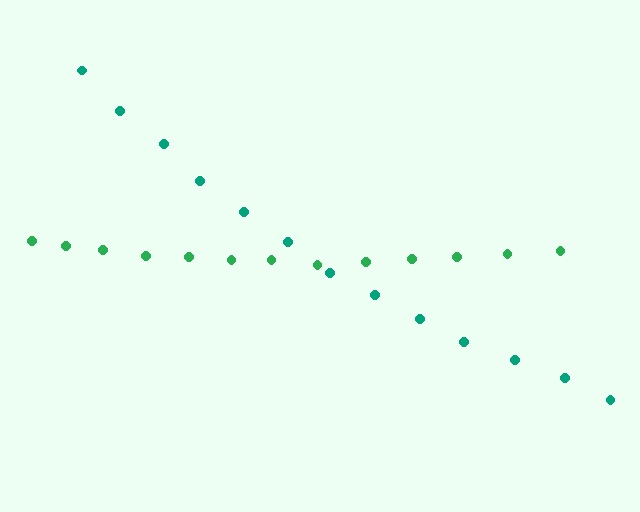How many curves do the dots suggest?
There are 2 distinct paths.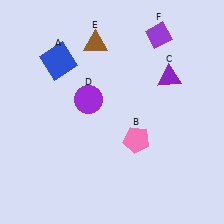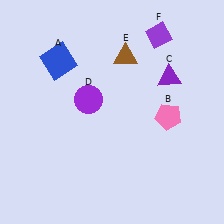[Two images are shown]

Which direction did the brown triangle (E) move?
The brown triangle (E) moved right.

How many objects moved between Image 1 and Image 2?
2 objects moved between the two images.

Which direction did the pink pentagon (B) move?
The pink pentagon (B) moved right.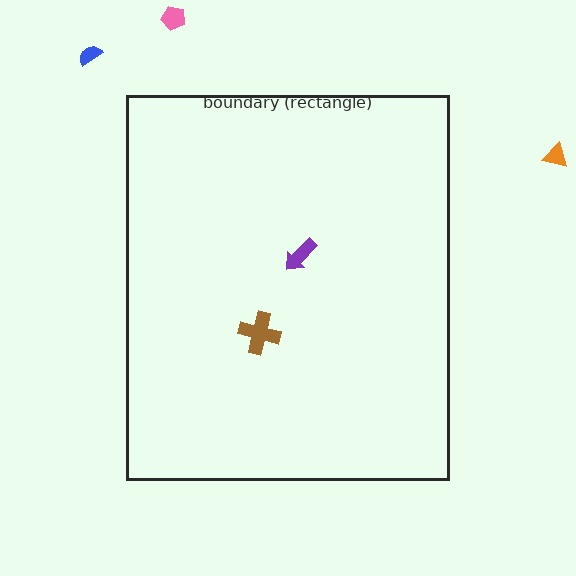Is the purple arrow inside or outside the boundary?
Inside.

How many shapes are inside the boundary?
2 inside, 3 outside.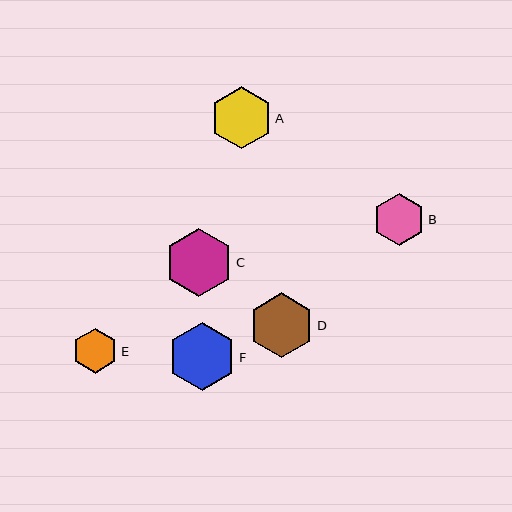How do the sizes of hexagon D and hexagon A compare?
Hexagon D and hexagon A are approximately the same size.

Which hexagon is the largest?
Hexagon F is the largest with a size of approximately 69 pixels.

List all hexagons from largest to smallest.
From largest to smallest: F, C, D, A, B, E.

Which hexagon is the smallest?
Hexagon E is the smallest with a size of approximately 45 pixels.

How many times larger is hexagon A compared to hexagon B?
Hexagon A is approximately 1.2 times the size of hexagon B.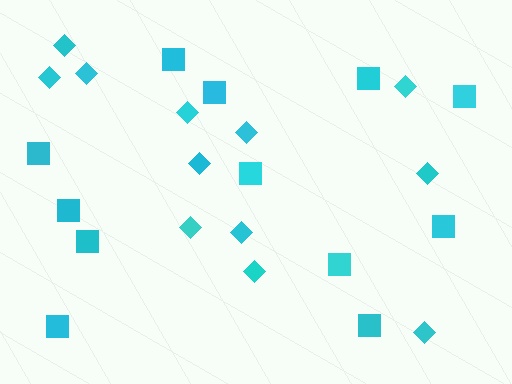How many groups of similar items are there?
There are 2 groups: one group of squares (12) and one group of diamonds (12).